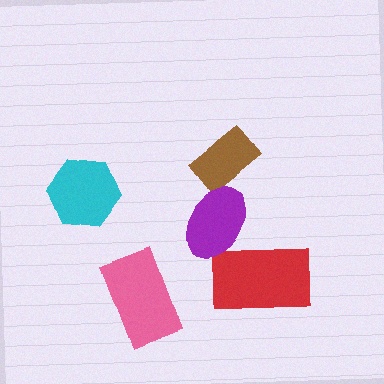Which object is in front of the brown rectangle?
The purple ellipse is in front of the brown rectangle.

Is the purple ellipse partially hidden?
No, no other shape covers it.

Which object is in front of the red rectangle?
The purple ellipse is in front of the red rectangle.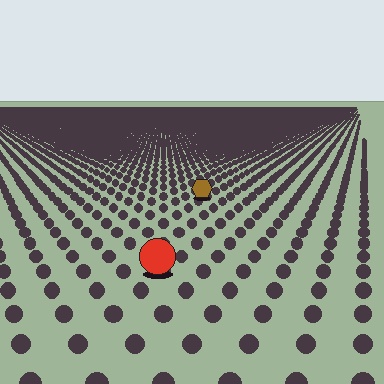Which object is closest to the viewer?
The red circle is closest. The texture marks near it are larger and more spread out.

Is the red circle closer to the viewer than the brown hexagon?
Yes. The red circle is closer — you can tell from the texture gradient: the ground texture is coarser near it.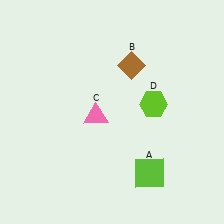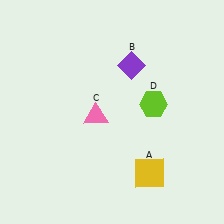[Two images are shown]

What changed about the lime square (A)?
In Image 1, A is lime. In Image 2, it changed to yellow.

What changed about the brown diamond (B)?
In Image 1, B is brown. In Image 2, it changed to purple.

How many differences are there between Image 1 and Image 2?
There are 2 differences between the two images.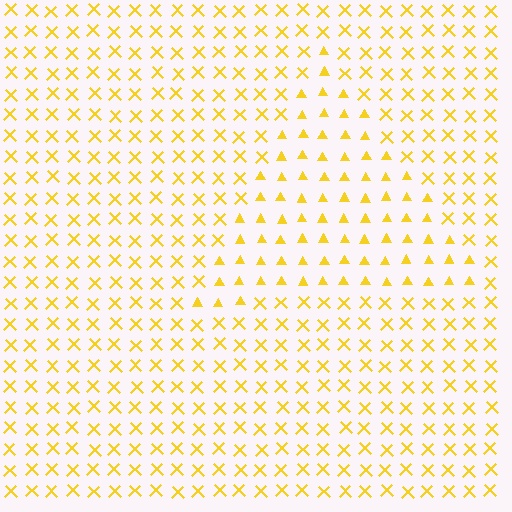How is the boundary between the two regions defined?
The boundary is defined by a change in element shape: triangles inside vs. X marks outside. All elements share the same color and spacing.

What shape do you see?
I see a triangle.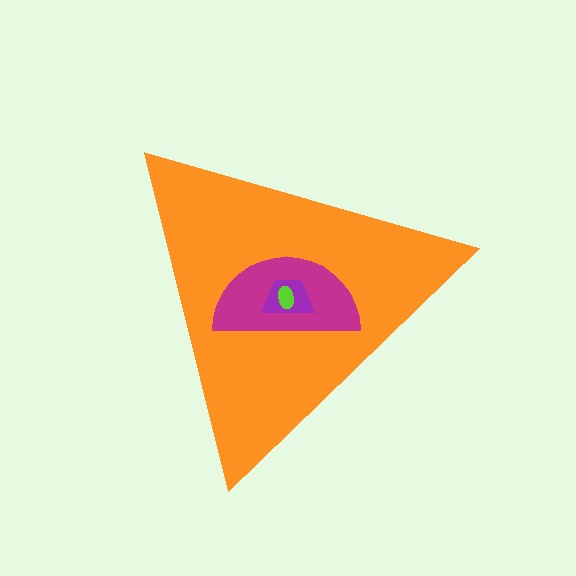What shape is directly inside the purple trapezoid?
The lime ellipse.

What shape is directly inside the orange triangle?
The magenta semicircle.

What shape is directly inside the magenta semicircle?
The purple trapezoid.